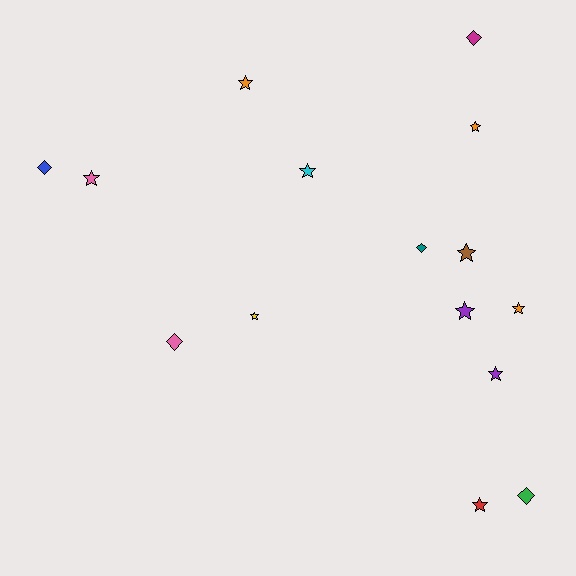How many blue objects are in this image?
There is 1 blue object.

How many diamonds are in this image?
There are 5 diamonds.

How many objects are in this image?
There are 15 objects.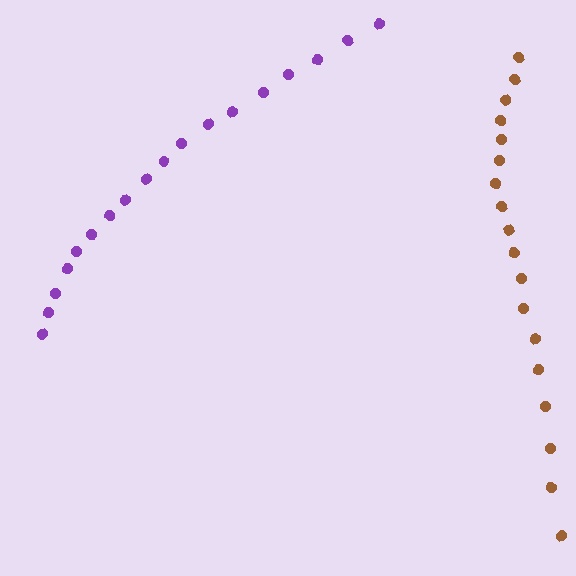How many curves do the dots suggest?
There are 2 distinct paths.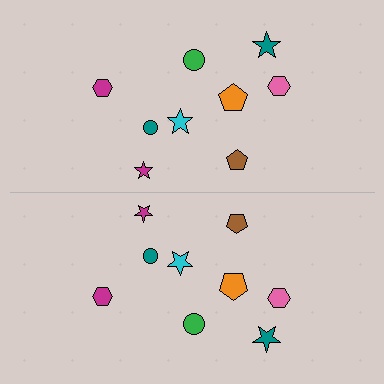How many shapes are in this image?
There are 18 shapes in this image.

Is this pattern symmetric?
Yes, this pattern has bilateral (reflection) symmetry.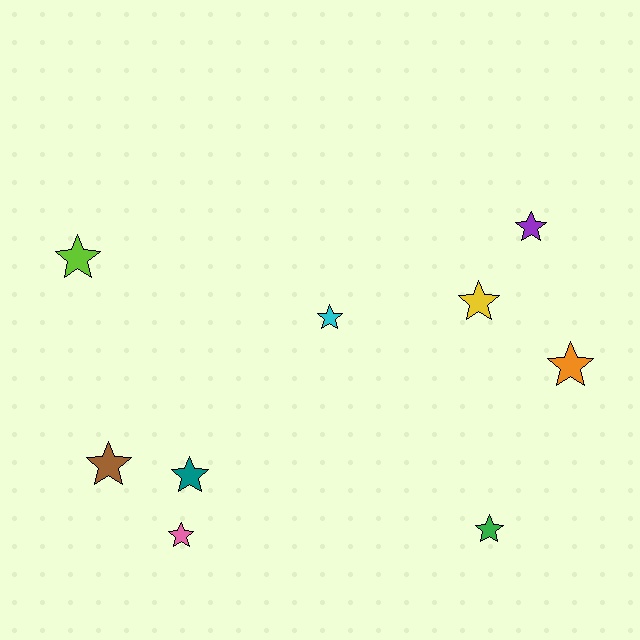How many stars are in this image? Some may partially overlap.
There are 9 stars.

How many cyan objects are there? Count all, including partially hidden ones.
There is 1 cyan object.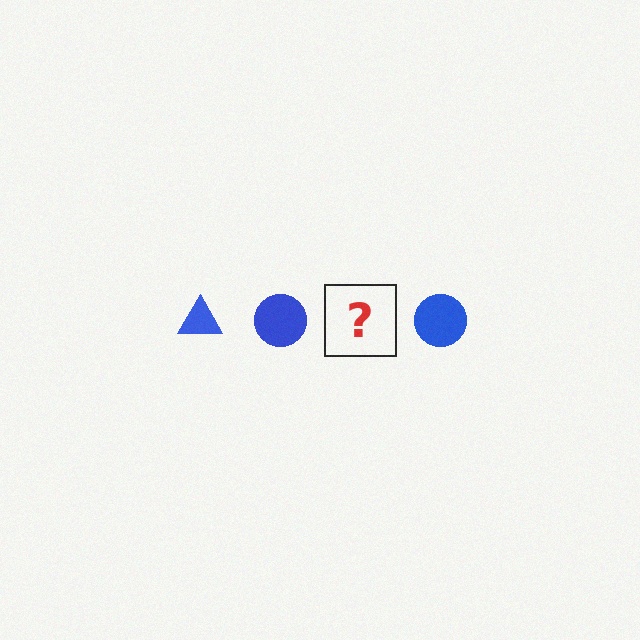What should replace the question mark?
The question mark should be replaced with a blue triangle.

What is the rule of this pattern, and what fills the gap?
The rule is that the pattern cycles through triangle, circle shapes in blue. The gap should be filled with a blue triangle.